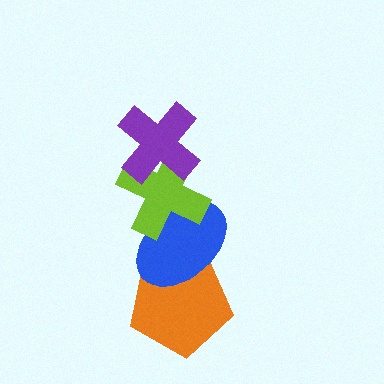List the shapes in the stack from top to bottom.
From top to bottom: the purple cross, the lime cross, the blue ellipse, the orange pentagon.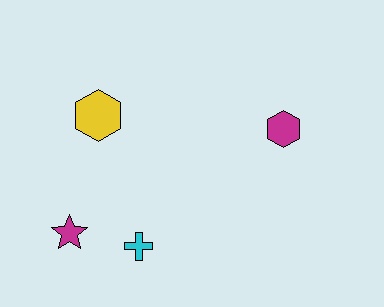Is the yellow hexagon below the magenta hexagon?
No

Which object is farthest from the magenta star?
The magenta hexagon is farthest from the magenta star.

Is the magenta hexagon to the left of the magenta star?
No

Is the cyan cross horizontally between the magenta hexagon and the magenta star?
Yes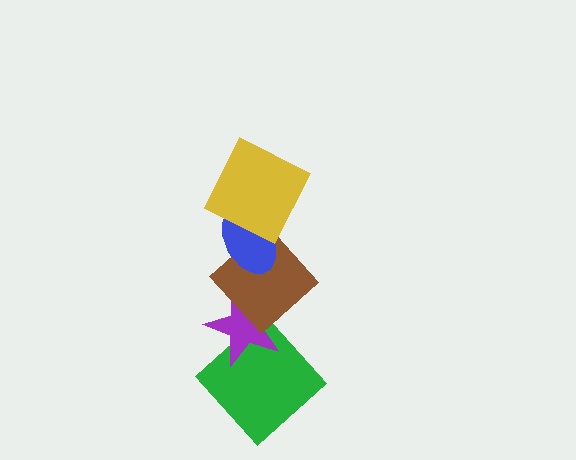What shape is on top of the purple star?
The brown diamond is on top of the purple star.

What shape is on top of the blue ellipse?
The yellow square is on top of the blue ellipse.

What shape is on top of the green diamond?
The purple star is on top of the green diamond.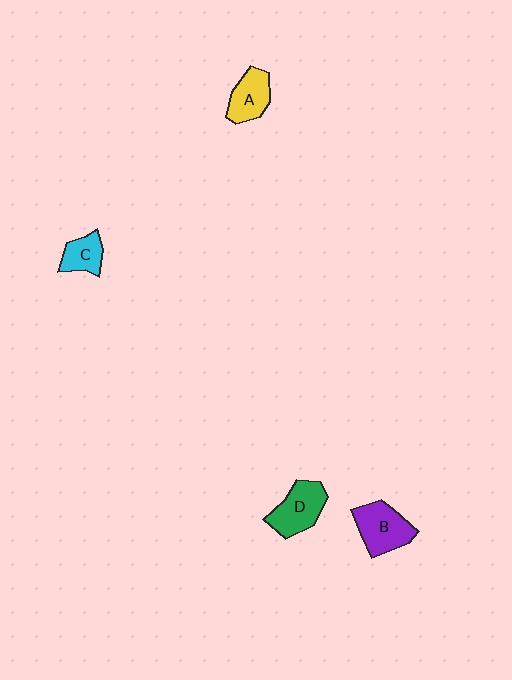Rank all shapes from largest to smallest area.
From largest to smallest: B (purple), D (green), A (yellow), C (cyan).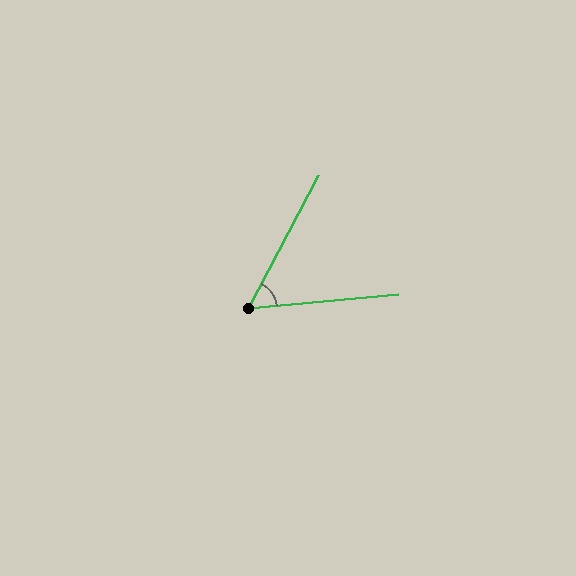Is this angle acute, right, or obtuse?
It is acute.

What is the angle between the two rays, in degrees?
Approximately 57 degrees.